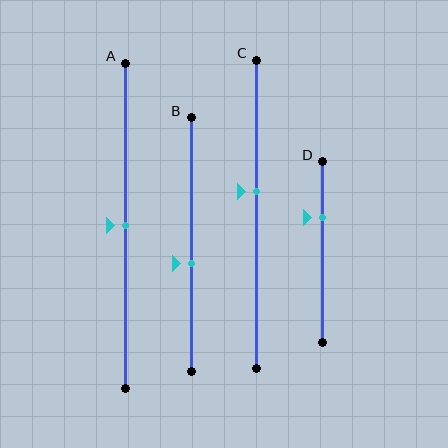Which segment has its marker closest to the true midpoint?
Segment A has its marker closest to the true midpoint.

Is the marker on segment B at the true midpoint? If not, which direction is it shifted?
No, the marker on segment B is shifted downward by about 7% of the segment length.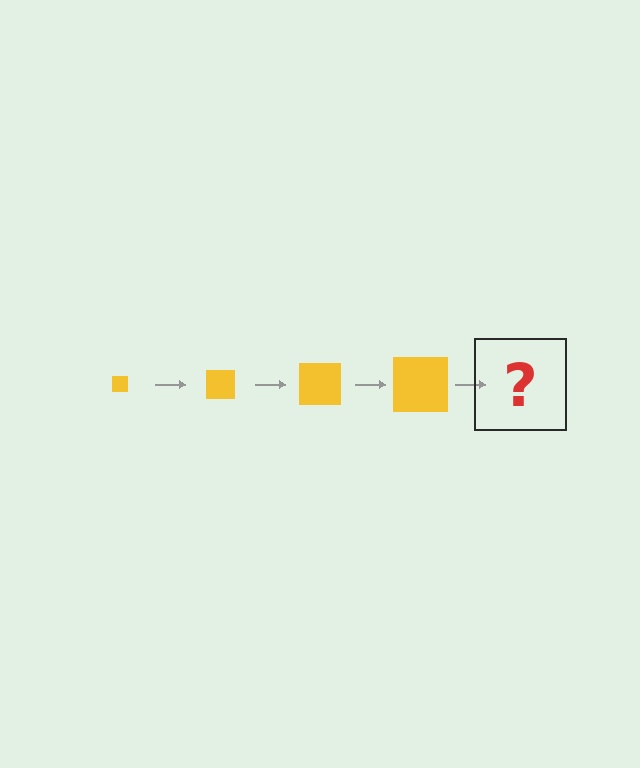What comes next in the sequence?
The next element should be a yellow square, larger than the previous one.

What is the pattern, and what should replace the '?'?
The pattern is that the square gets progressively larger each step. The '?' should be a yellow square, larger than the previous one.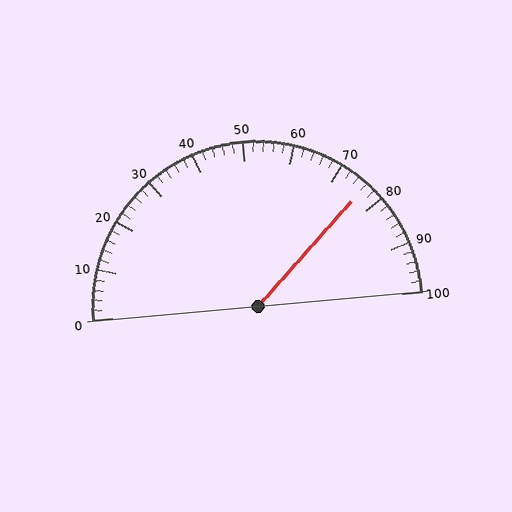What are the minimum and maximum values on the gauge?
The gauge ranges from 0 to 100.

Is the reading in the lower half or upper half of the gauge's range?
The reading is in the upper half of the range (0 to 100).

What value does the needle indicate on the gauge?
The needle indicates approximately 76.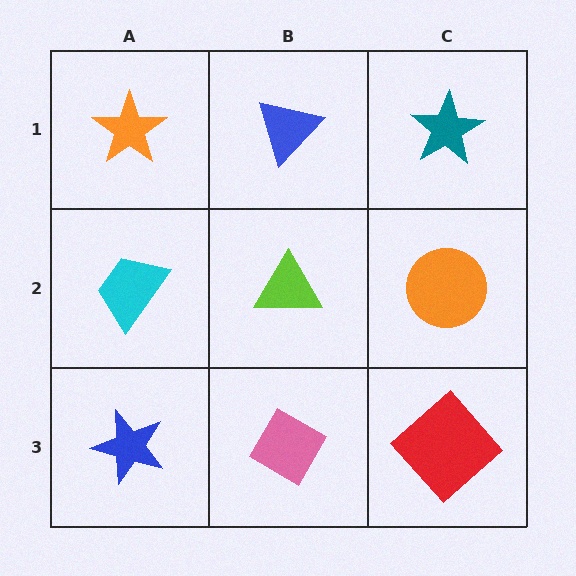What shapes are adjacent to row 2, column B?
A blue triangle (row 1, column B), a pink diamond (row 3, column B), a cyan trapezoid (row 2, column A), an orange circle (row 2, column C).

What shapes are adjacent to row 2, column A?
An orange star (row 1, column A), a blue star (row 3, column A), a lime triangle (row 2, column B).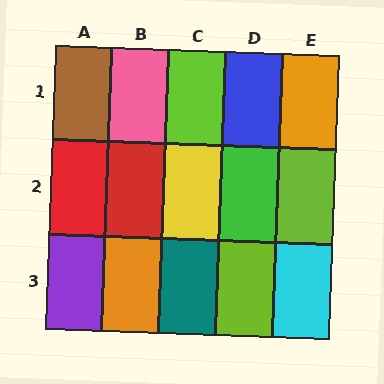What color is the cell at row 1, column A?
Brown.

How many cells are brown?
1 cell is brown.